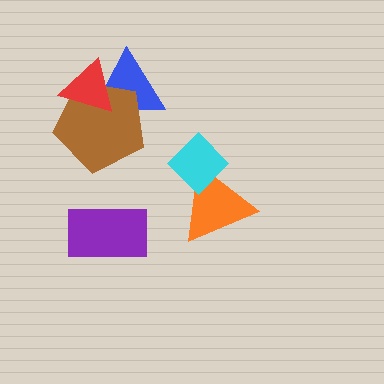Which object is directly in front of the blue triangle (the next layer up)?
The brown pentagon is directly in front of the blue triangle.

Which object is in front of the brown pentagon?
The red triangle is in front of the brown pentagon.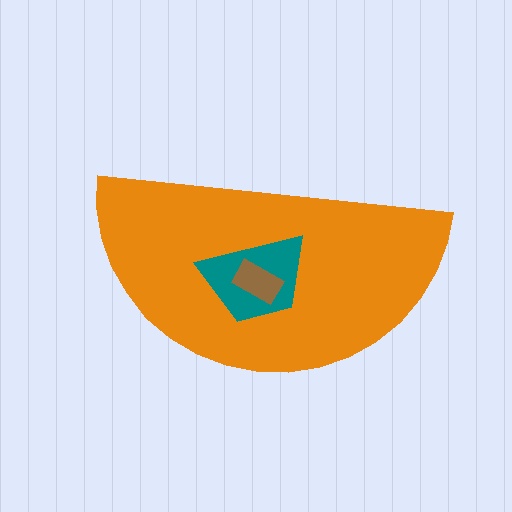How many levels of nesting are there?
3.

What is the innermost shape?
The brown rectangle.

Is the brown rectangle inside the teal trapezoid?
Yes.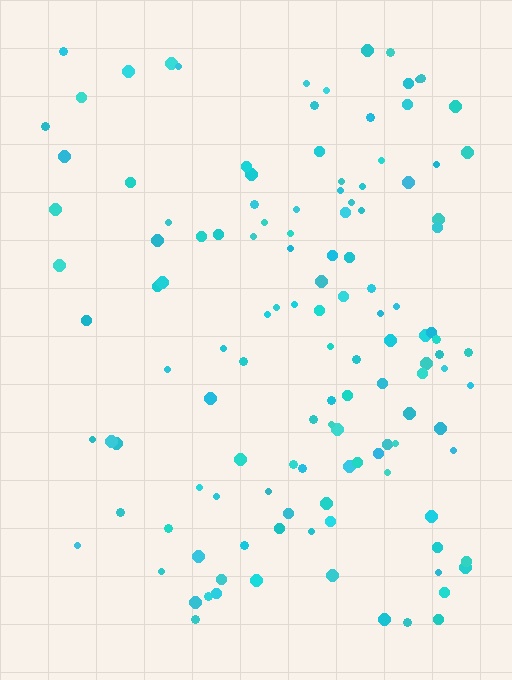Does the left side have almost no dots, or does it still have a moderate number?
Still a moderate number, just noticeably fewer than the right.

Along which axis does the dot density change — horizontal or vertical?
Horizontal.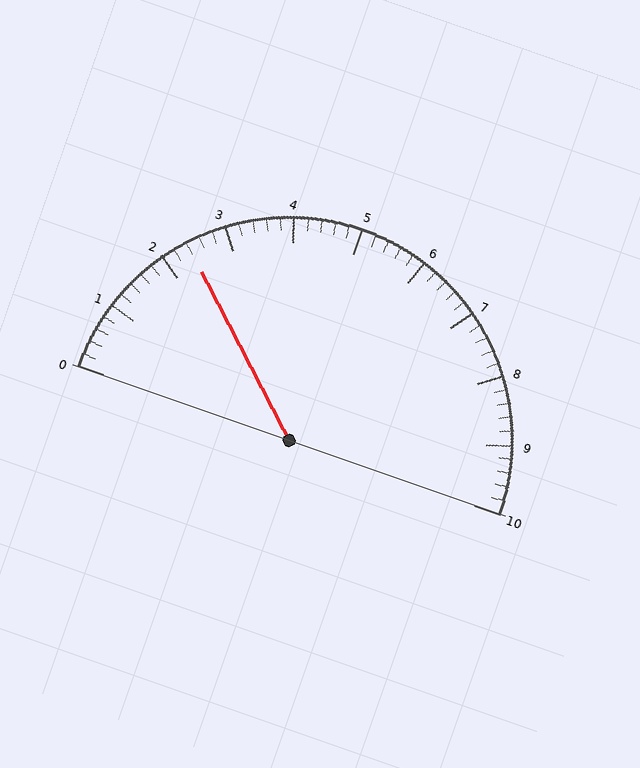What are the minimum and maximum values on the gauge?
The gauge ranges from 0 to 10.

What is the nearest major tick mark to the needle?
The nearest major tick mark is 2.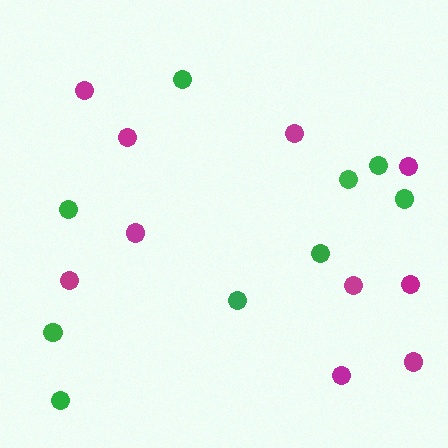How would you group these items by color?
There are 2 groups: one group of magenta circles (10) and one group of green circles (9).